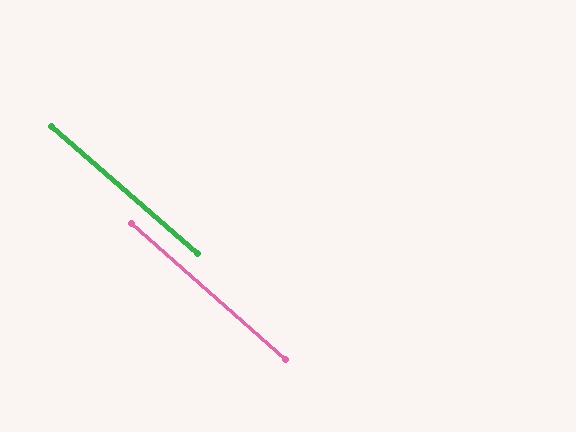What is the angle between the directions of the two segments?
Approximately 0 degrees.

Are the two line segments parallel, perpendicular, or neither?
Parallel — their directions differ by only 0.3°.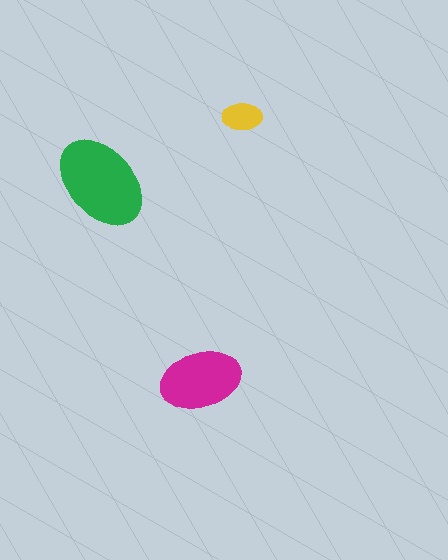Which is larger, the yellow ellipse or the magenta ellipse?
The magenta one.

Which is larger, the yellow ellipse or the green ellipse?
The green one.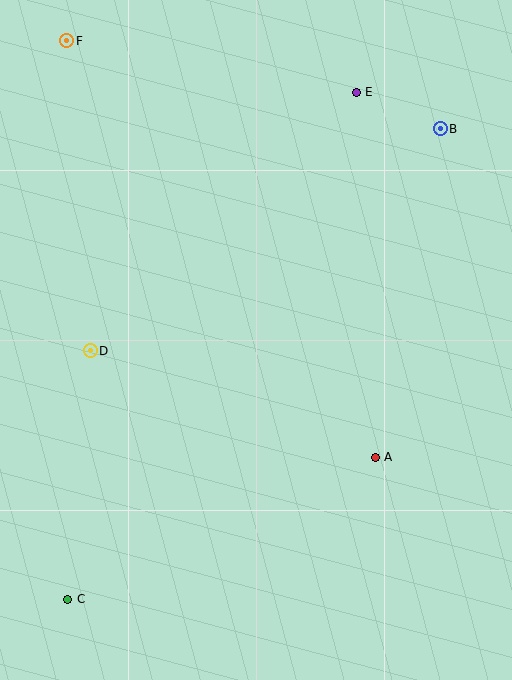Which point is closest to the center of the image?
Point D at (90, 351) is closest to the center.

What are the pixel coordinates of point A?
Point A is at (375, 457).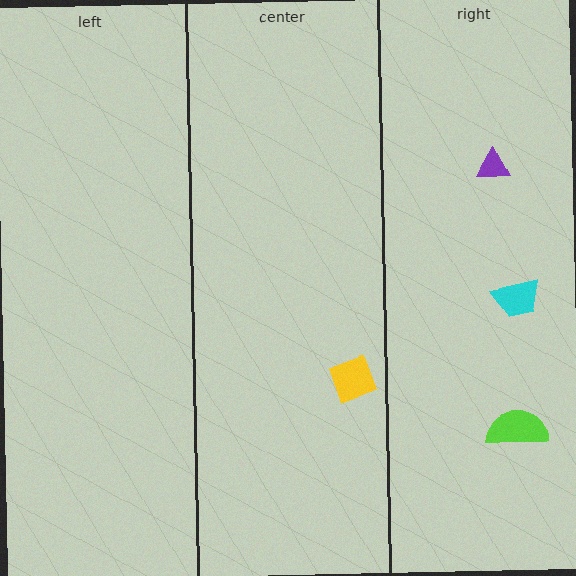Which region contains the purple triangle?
The right region.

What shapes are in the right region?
The lime semicircle, the purple triangle, the cyan trapezoid.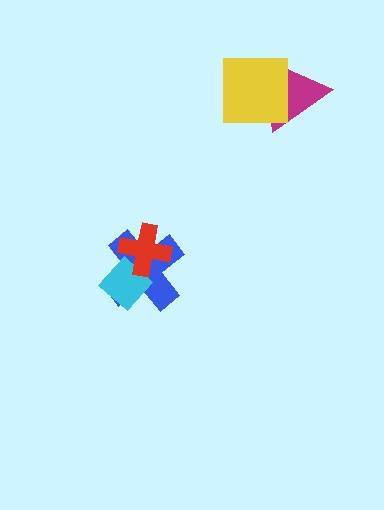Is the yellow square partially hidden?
No, no other shape covers it.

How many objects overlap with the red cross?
2 objects overlap with the red cross.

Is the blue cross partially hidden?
Yes, it is partially covered by another shape.